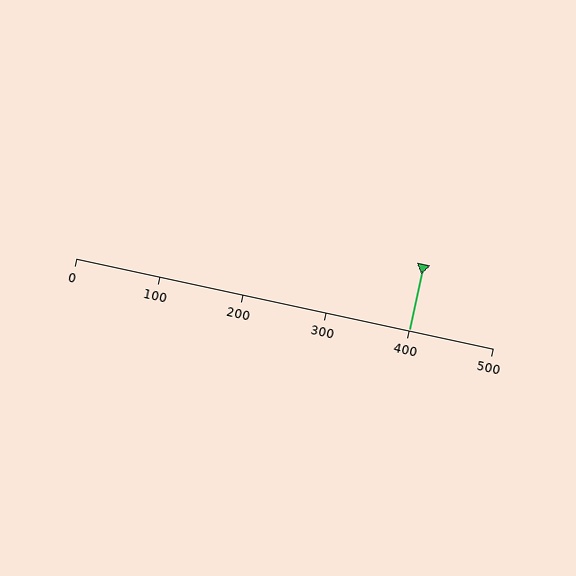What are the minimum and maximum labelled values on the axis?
The axis runs from 0 to 500.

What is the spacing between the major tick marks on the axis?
The major ticks are spaced 100 apart.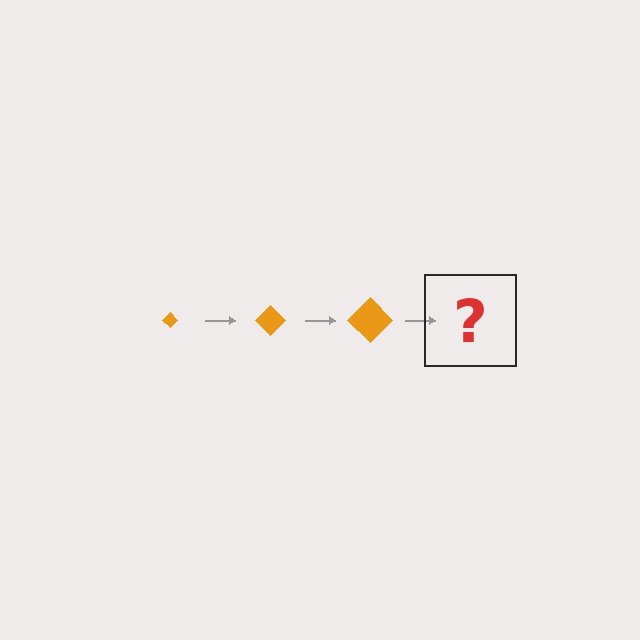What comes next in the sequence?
The next element should be an orange diamond, larger than the previous one.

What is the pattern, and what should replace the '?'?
The pattern is that the diamond gets progressively larger each step. The '?' should be an orange diamond, larger than the previous one.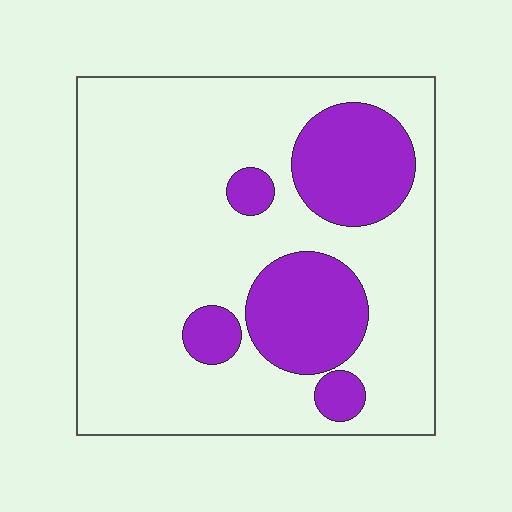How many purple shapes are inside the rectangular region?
5.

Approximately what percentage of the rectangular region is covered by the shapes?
Approximately 25%.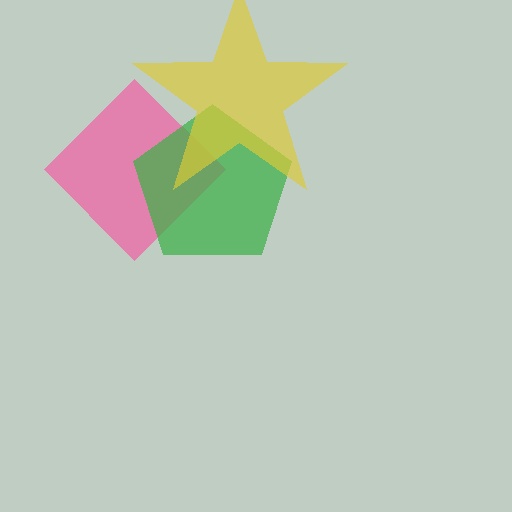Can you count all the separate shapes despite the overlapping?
Yes, there are 3 separate shapes.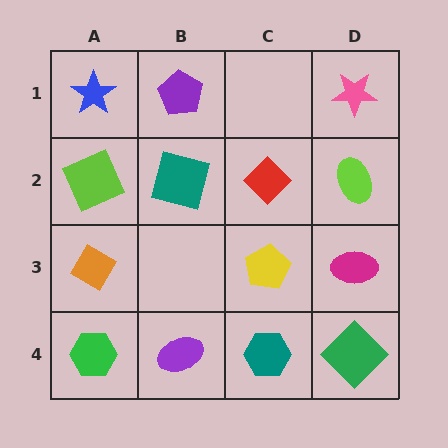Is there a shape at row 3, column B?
No, that cell is empty.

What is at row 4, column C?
A teal hexagon.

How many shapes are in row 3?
3 shapes.